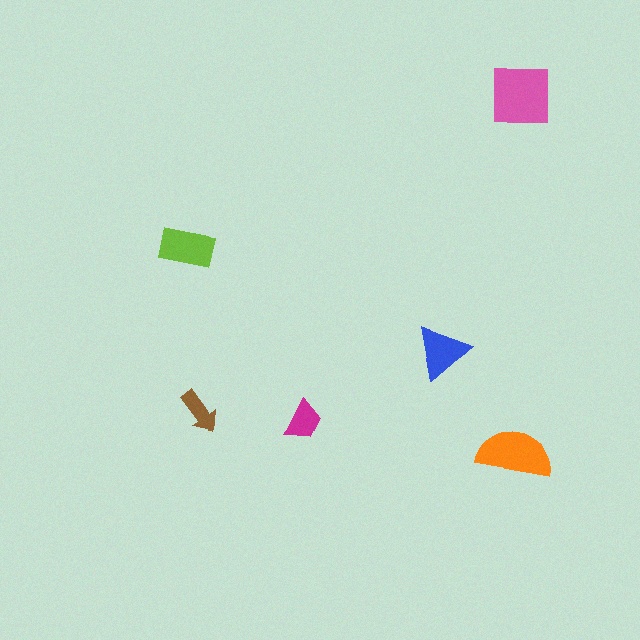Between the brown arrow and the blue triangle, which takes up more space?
The blue triangle.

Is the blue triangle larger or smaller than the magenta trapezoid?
Larger.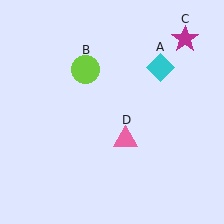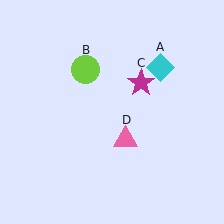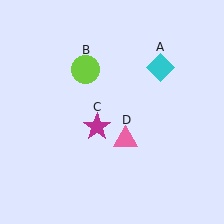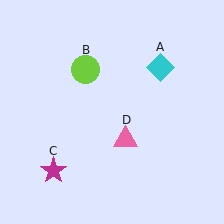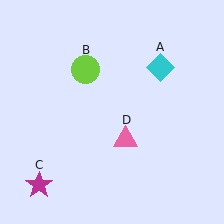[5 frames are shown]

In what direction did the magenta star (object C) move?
The magenta star (object C) moved down and to the left.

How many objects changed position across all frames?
1 object changed position: magenta star (object C).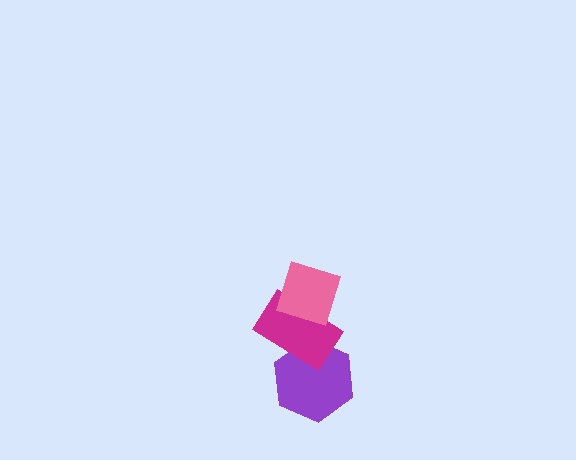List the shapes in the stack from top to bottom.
From top to bottom: the pink diamond, the magenta rectangle, the purple hexagon.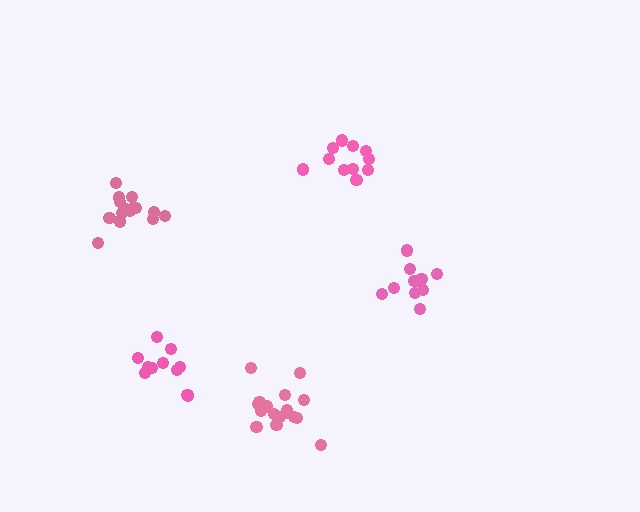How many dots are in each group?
Group 1: 12 dots, Group 2: 17 dots, Group 3: 11 dots, Group 4: 11 dots, Group 5: 16 dots (67 total).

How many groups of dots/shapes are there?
There are 5 groups.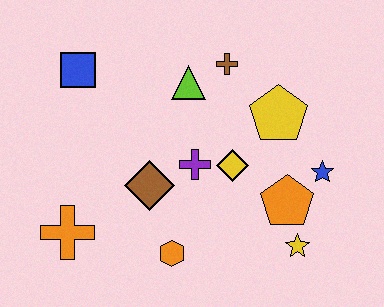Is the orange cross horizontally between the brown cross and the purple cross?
No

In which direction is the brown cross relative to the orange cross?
The brown cross is above the orange cross.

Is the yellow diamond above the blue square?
No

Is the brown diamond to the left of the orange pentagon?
Yes